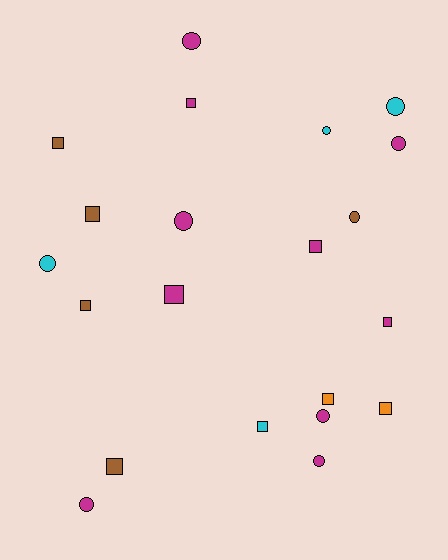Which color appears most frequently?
Magenta, with 10 objects.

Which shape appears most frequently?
Square, with 11 objects.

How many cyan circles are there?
There are 3 cyan circles.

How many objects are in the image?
There are 21 objects.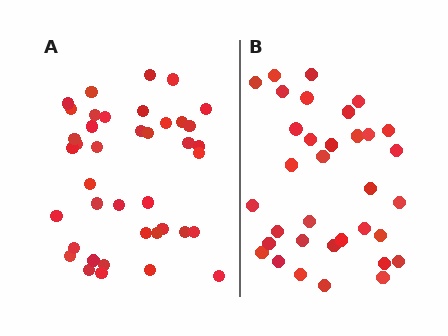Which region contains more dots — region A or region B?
Region A (the left region) has more dots.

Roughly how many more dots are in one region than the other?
Region A has about 6 more dots than region B.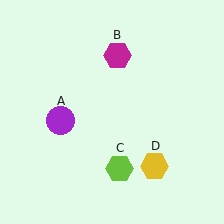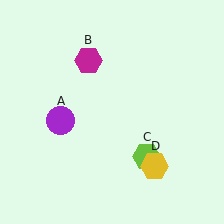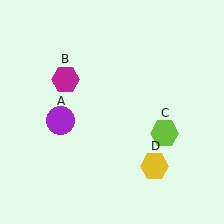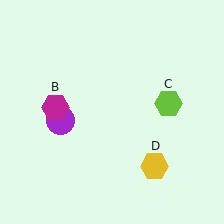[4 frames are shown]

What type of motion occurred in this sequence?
The magenta hexagon (object B), lime hexagon (object C) rotated counterclockwise around the center of the scene.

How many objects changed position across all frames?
2 objects changed position: magenta hexagon (object B), lime hexagon (object C).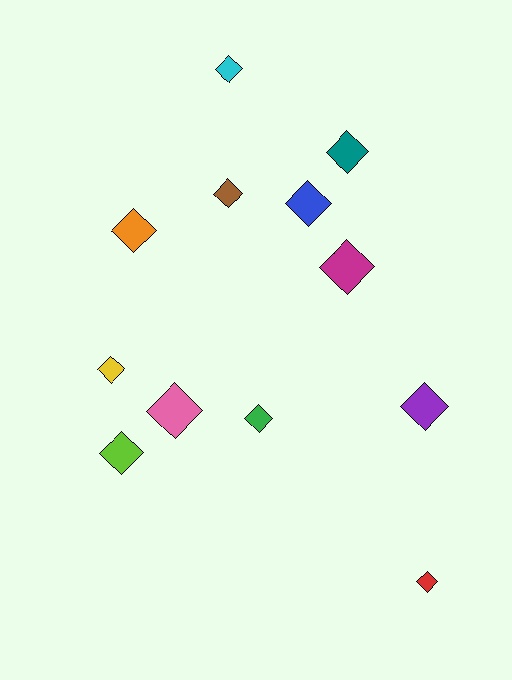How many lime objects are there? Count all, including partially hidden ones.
There is 1 lime object.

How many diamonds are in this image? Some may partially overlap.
There are 12 diamonds.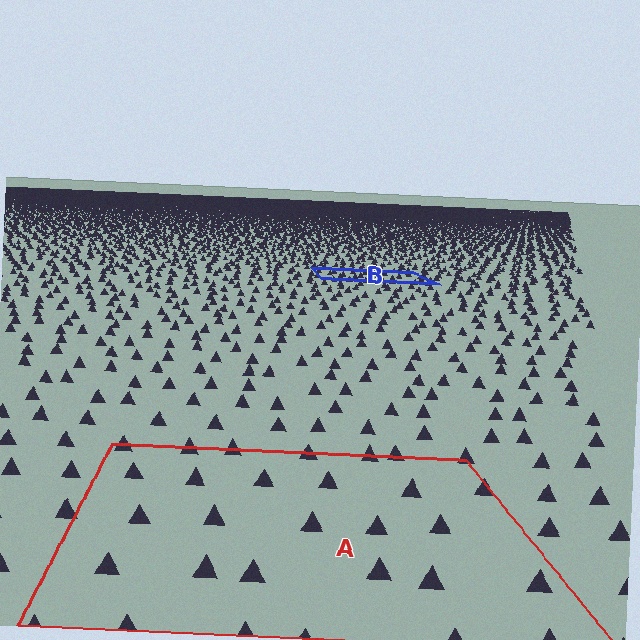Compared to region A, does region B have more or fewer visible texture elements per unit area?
Region B has more texture elements per unit area — they are packed more densely because it is farther away.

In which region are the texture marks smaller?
The texture marks are smaller in region B, because it is farther away.